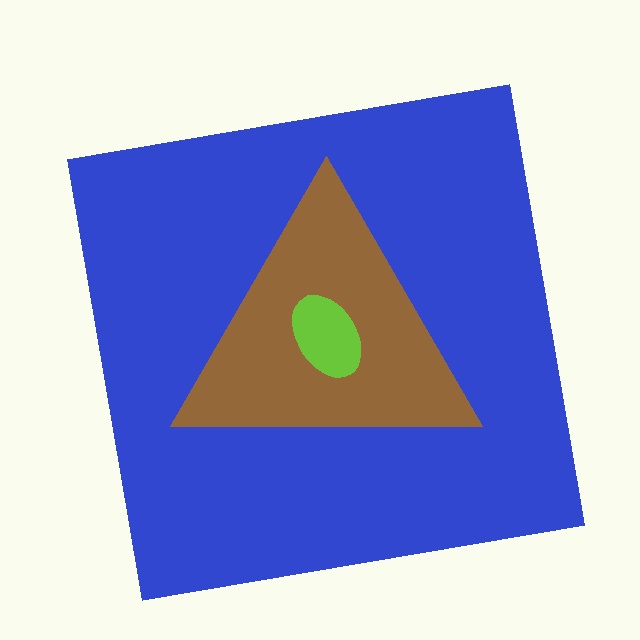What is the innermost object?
The lime ellipse.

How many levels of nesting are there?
3.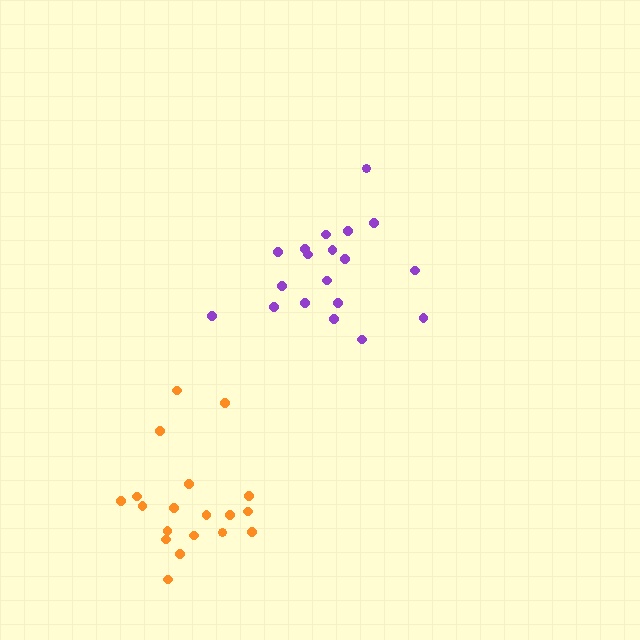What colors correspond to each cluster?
The clusters are colored: orange, purple.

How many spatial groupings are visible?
There are 2 spatial groupings.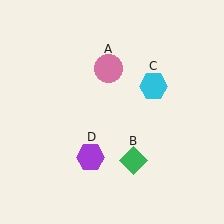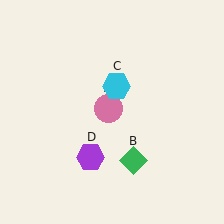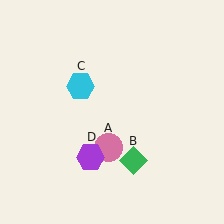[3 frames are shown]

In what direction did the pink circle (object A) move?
The pink circle (object A) moved down.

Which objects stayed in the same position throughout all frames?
Green diamond (object B) and purple hexagon (object D) remained stationary.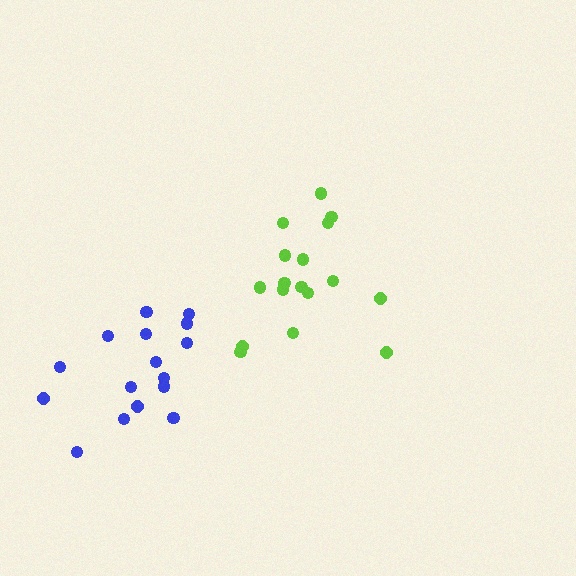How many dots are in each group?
Group 1: 17 dots, Group 2: 16 dots (33 total).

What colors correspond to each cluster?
The clusters are colored: lime, blue.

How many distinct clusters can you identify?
There are 2 distinct clusters.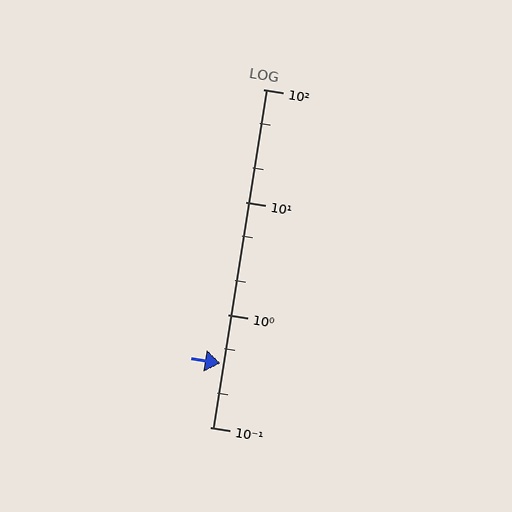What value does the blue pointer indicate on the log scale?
The pointer indicates approximately 0.37.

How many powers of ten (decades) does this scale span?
The scale spans 3 decades, from 0.1 to 100.